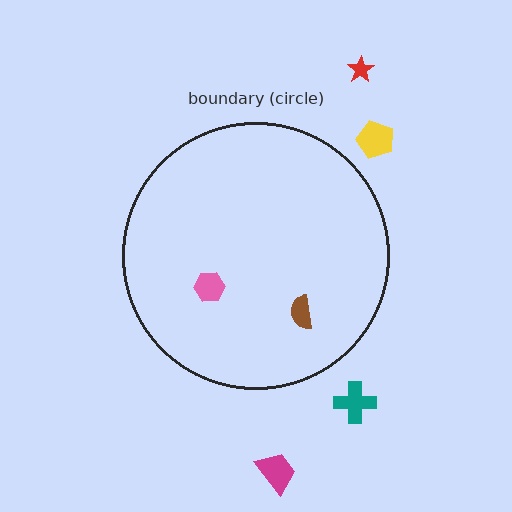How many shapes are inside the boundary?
2 inside, 4 outside.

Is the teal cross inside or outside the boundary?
Outside.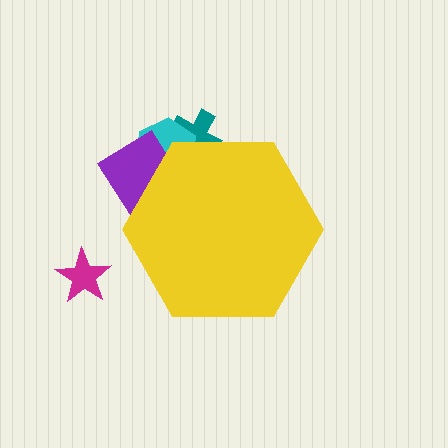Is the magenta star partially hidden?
No, the magenta star is fully visible.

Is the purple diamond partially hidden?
Yes, the purple diamond is partially hidden behind the yellow hexagon.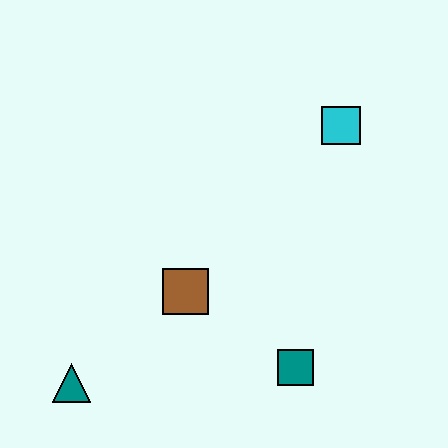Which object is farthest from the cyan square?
The teal triangle is farthest from the cyan square.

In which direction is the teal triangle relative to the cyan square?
The teal triangle is to the left of the cyan square.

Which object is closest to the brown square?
The teal square is closest to the brown square.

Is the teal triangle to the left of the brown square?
Yes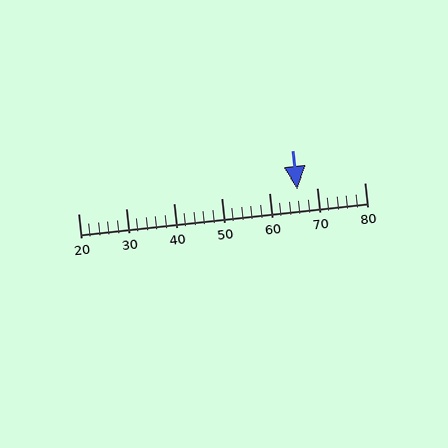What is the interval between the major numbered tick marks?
The major tick marks are spaced 10 units apart.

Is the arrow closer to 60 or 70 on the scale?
The arrow is closer to 70.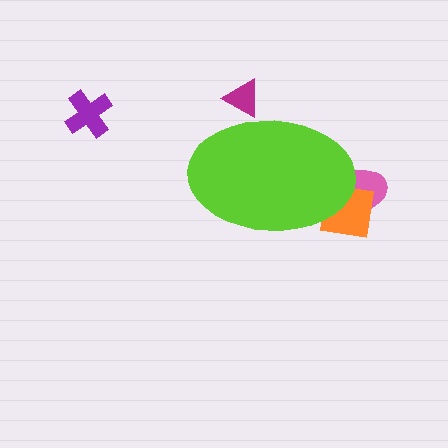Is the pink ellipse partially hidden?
Yes, the pink ellipse is partially hidden behind the lime ellipse.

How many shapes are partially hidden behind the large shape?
3 shapes are partially hidden.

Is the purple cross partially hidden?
No, the purple cross is fully visible.